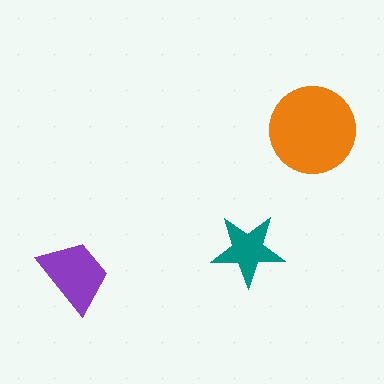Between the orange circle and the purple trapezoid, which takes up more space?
The orange circle.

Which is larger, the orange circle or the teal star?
The orange circle.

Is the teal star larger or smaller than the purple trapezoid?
Smaller.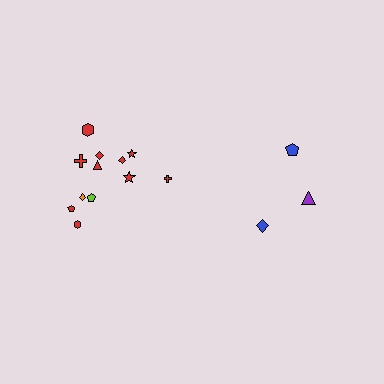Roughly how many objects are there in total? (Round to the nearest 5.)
Roughly 15 objects in total.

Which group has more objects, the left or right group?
The left group.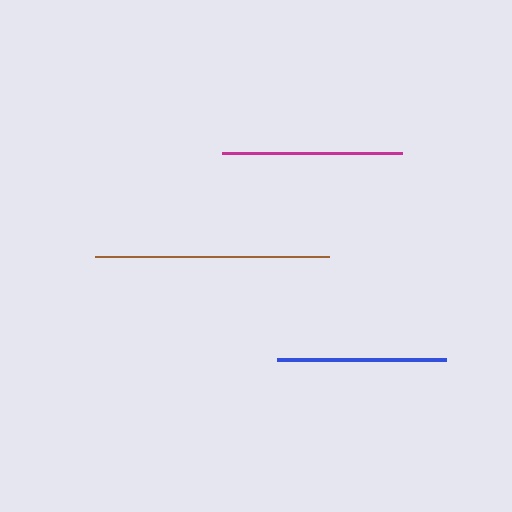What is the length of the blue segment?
The blue segment is approximately 168 pixels long.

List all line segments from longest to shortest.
From longest to shortest: brown, magenta, blue.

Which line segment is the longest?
The brown line is the longest at approximately 234 pixels.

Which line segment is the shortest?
The blue line is the shortest at approximately 168 pixels.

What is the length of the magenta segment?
The magenta segment is approximately 180 pixels long.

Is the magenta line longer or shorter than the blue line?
The magenta line is longer than the blue line.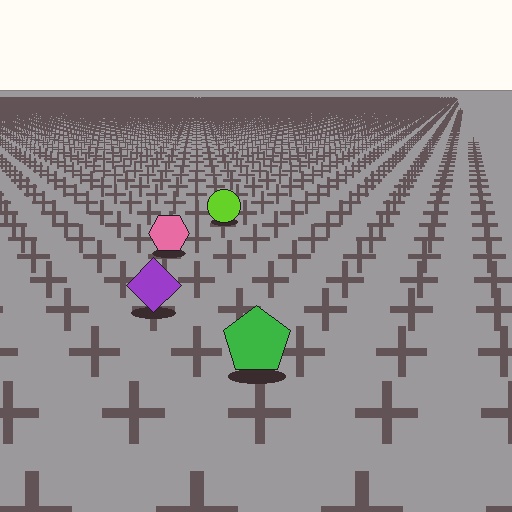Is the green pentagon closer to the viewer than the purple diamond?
Yes. The green pentagon is closer — you can tell from the texture gradient: the ground texture is coarser near it.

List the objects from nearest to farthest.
From nearest to farthest: the green pentagon, the purple diamond, the pink hexagon, the lime circle.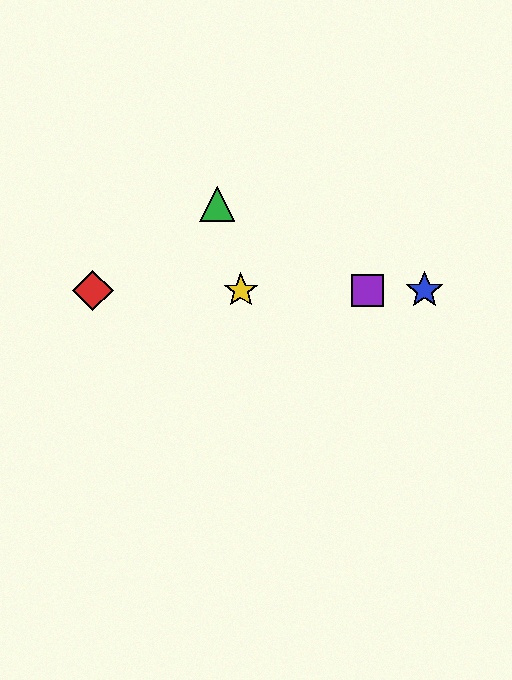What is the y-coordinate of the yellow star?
The yellow star is at y≈290.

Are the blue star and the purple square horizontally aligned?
Yes, both are at y≈290.